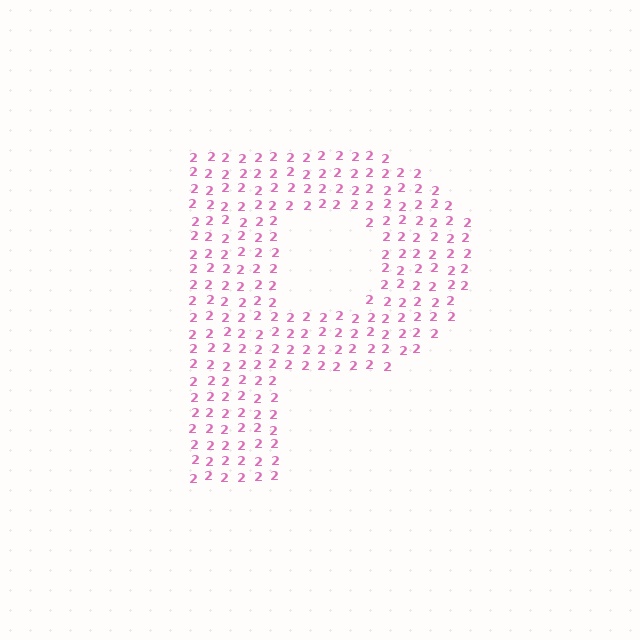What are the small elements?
The small elements are digit 2's.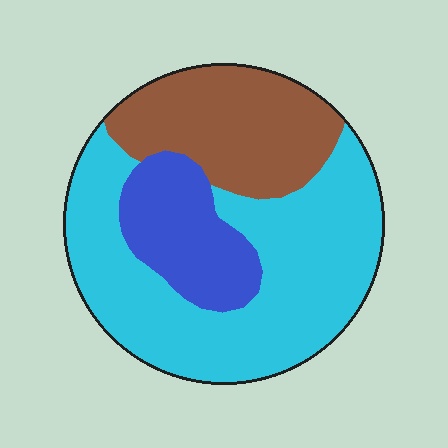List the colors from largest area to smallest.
From largest to smallest: cyan, brown, blue.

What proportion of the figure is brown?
Brown takes up about one quarter (1/4) of the figure.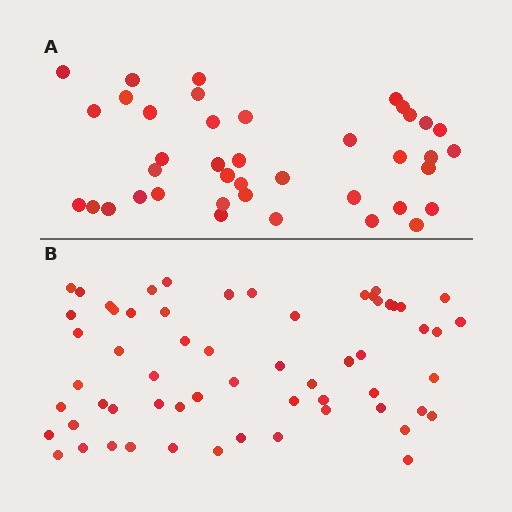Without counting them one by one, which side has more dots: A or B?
Region B (the bottom region) has more dots.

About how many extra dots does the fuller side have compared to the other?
Region B has approximately 20 more dots than region A.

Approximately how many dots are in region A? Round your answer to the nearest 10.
About 40 dots.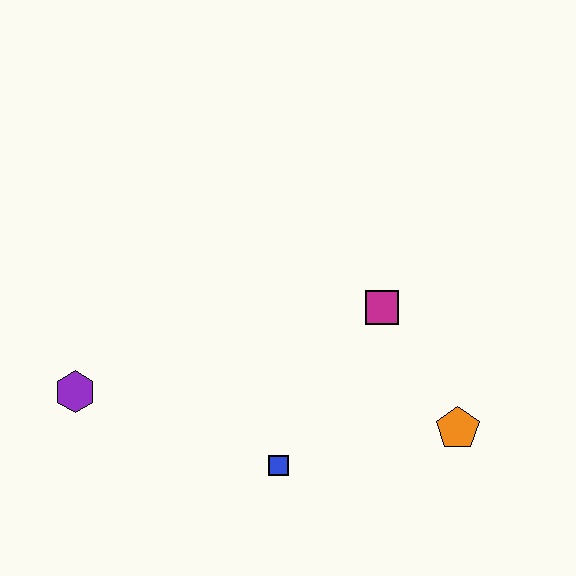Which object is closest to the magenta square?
The orange pentagon is closest to the magenta square.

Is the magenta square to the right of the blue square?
Yes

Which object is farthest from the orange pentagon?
The purple hexagon is farthest from the orange pentagon.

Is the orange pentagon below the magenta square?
Yes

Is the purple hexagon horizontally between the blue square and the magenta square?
No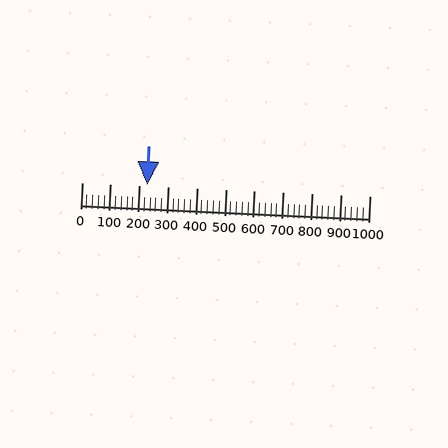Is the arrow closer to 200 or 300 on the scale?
The arrow is closer to 200.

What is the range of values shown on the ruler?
The ruler shows values from 0 to 1000.